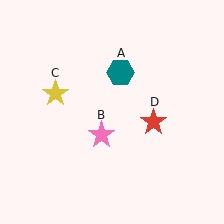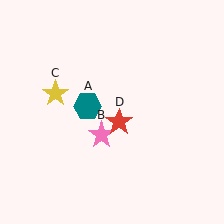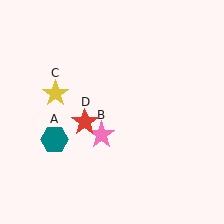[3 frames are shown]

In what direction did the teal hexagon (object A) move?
The teal hexagon (object A) moved down and to the left.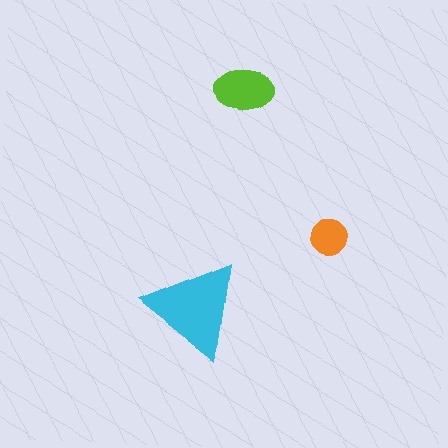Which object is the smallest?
The orange circle.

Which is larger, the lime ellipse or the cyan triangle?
The cyan triangle.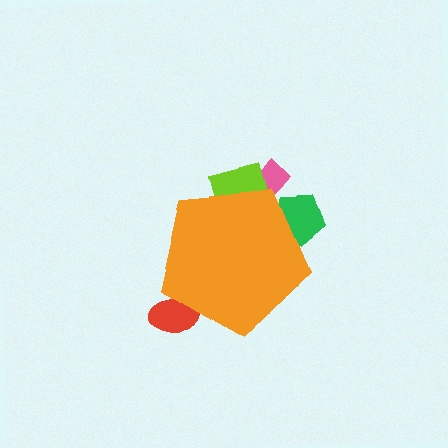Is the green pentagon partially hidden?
Yes, the green pentagon is partially hidden behind the orange pentagon.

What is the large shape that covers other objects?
An orange pentagon.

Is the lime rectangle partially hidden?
Yes, the lime rectangle is partially hidden behind the orange pentagon.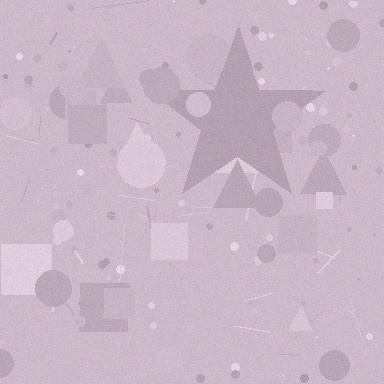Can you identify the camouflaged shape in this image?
The camouflaged shape is a star.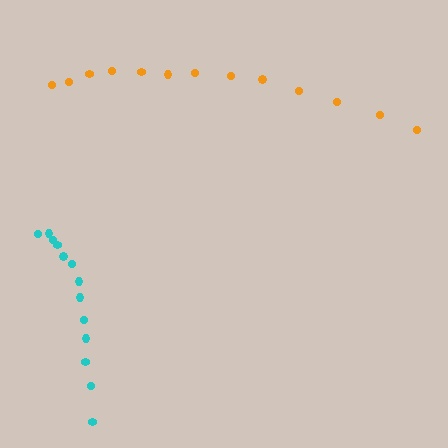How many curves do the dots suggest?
There are 2 distinct paths.